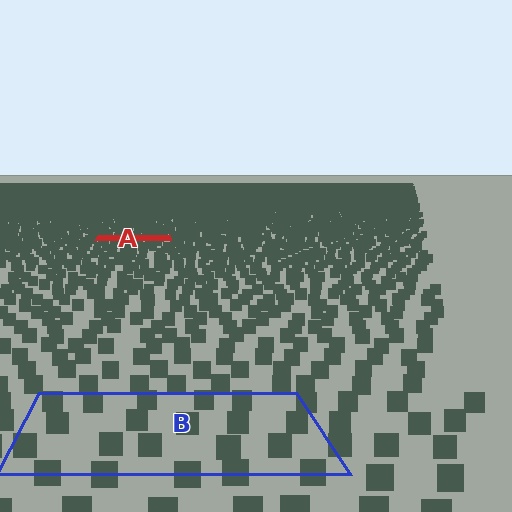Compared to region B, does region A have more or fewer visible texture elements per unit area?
Region A has more texture elements per unit area — they are packed more densely because it is farther away.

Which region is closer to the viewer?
Region B is closer. The texture elements there are larger and more spread out.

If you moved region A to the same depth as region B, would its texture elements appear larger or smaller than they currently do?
They would appear larger. At a closer depth, the same texture elements are projected at a bigger on-screen size.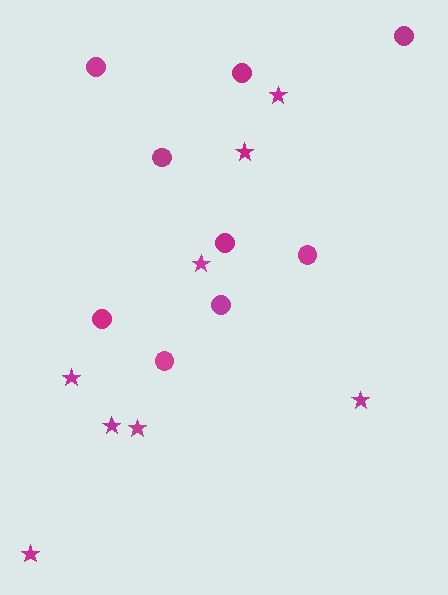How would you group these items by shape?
There are 2 groups: one group of circles (9) and one group of stars (8).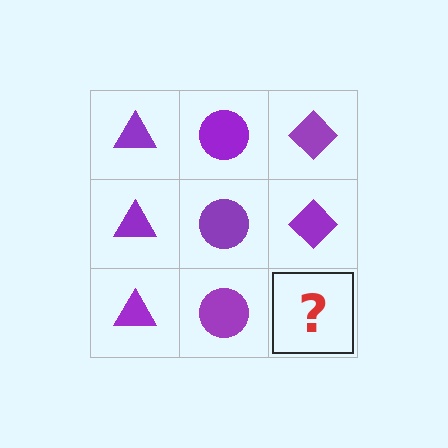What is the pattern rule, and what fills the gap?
The rule is that each column has a consistent shape. The gap should be filled with a purple diamond.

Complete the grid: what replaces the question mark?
The question mark should be replaced with a purple diamond.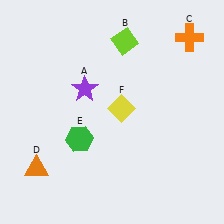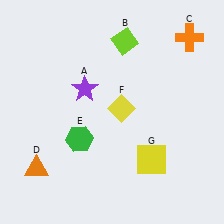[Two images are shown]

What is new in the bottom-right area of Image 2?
A yellow square (G) was added in the bottom-right area of Image 2.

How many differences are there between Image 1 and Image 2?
There is 1 difference between the two images.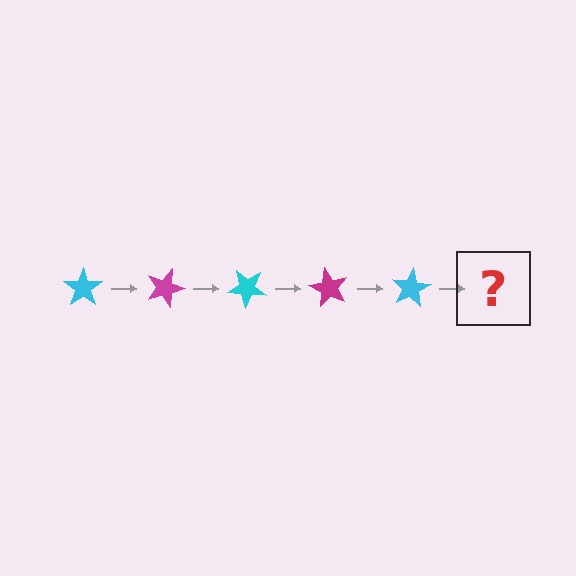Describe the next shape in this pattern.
It should be a magenta star, rotated 100 degrees from the start.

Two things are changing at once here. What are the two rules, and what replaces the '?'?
The two rules are that it rotates 20 degrees each step and the color cycles through cyan and magenta. The '?' should be a magenta star, rotated 100 degrees from the start.